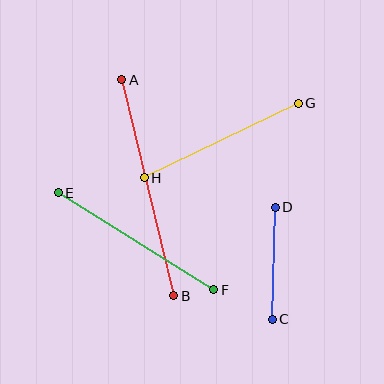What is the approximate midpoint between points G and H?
The midpoint is at approximately (221, 140) pixels.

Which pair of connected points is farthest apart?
Points A and B are farthest apart.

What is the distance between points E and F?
The distance is approximately 183 pixels.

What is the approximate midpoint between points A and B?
The midpoint is at approximately (148, 188) pixels.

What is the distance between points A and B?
The distance is approximately 222 pixels.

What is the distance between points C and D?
The distance is approximately 112 pixels.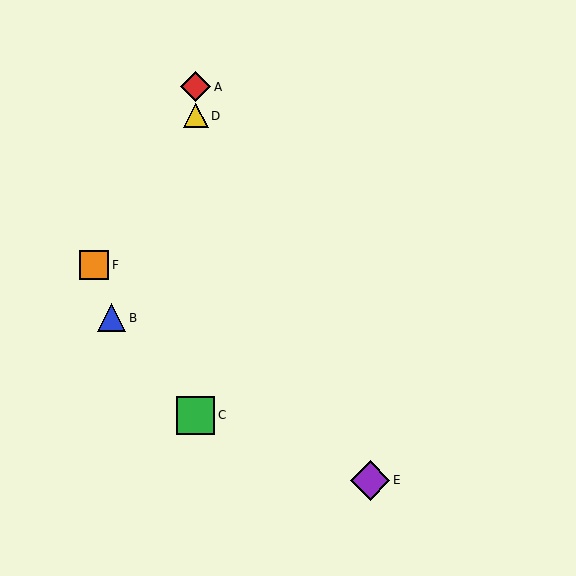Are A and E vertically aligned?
No, A is at x≈196 and E is at x≈370.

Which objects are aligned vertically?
Objects A, C, D are aligned vertically.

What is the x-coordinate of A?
Object A is at x≈196.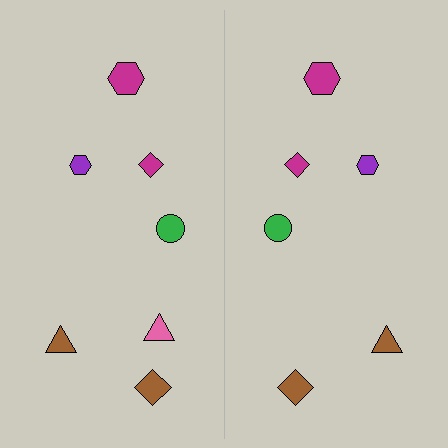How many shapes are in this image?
There are 13 shapes in this image.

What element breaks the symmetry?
A pink triangle is missing from the right side.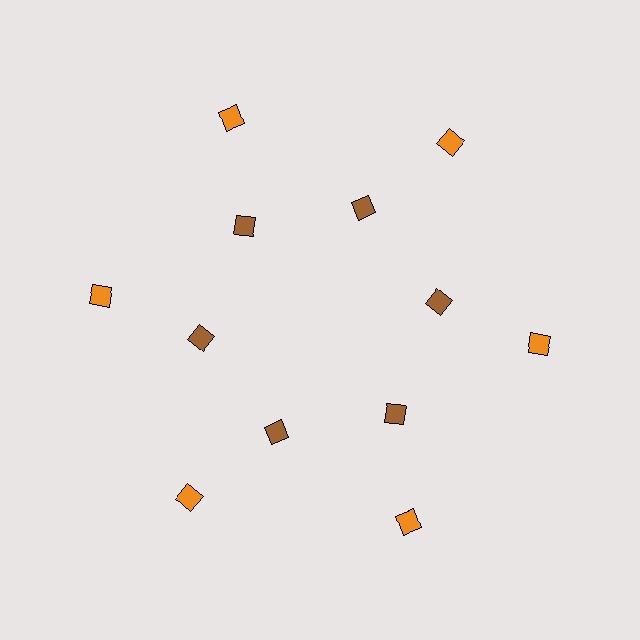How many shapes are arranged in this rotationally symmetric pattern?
There are 12 shapes, arranged in 6 groups of 2.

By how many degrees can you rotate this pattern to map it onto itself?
The pattern maps onto itself every 60 degrees of rotation.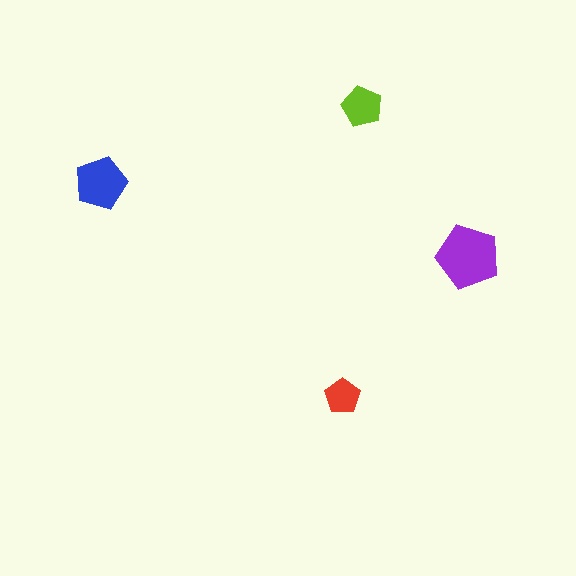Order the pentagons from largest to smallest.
the purple one, the blue one, the lime one, the red one.